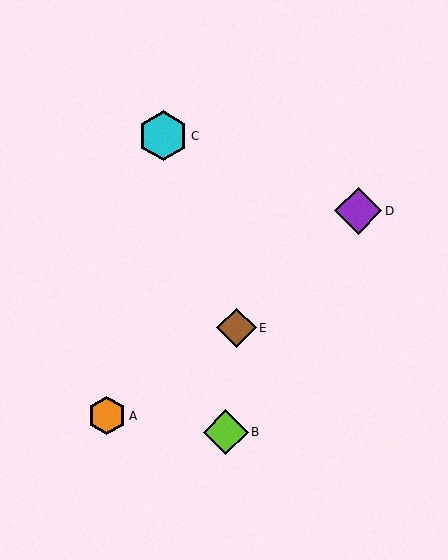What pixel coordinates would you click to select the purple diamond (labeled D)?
Click at (358, 211) to select the purple diamond D.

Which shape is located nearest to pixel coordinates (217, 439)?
The lime diamond (labeled B) at (226, 432) is nearest to that location.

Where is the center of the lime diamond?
The center of the lime diamond is at (226, 432).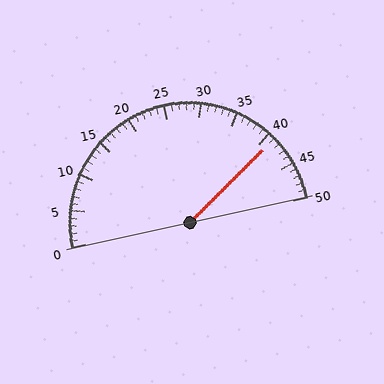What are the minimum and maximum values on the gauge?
The gauge ranges from 0 to 50.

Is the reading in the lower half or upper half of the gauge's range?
The reading is in the upper half of the range (0 to 50).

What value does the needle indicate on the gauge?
The needle indicates approximately 41.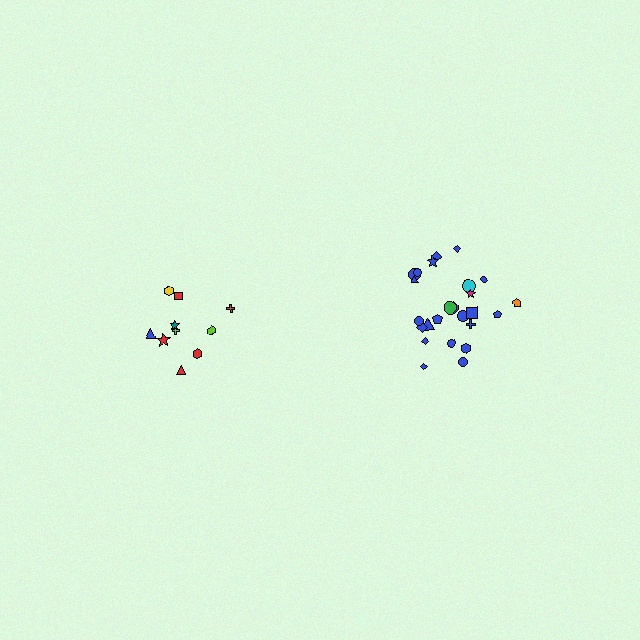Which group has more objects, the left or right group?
The right group.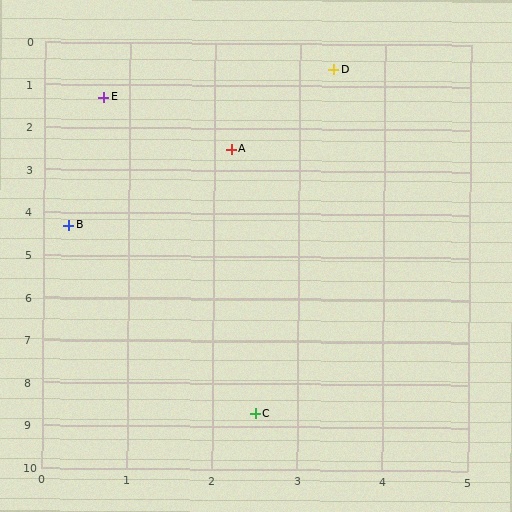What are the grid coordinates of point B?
Point B is at approximately (0.3, 4.3).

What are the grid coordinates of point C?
Point C is at approximately (2.5, 8.7).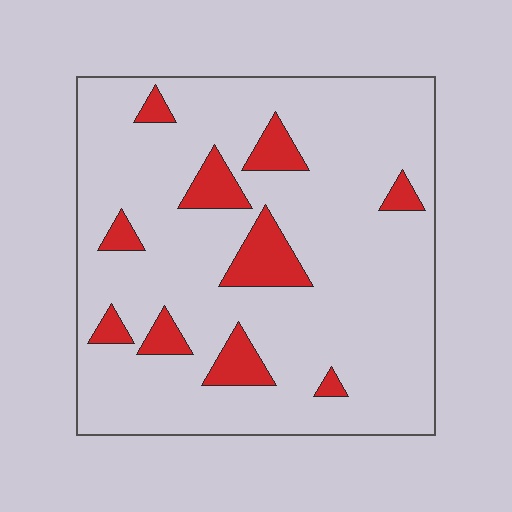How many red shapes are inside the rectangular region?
10.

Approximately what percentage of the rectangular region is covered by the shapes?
Approximately 15%.